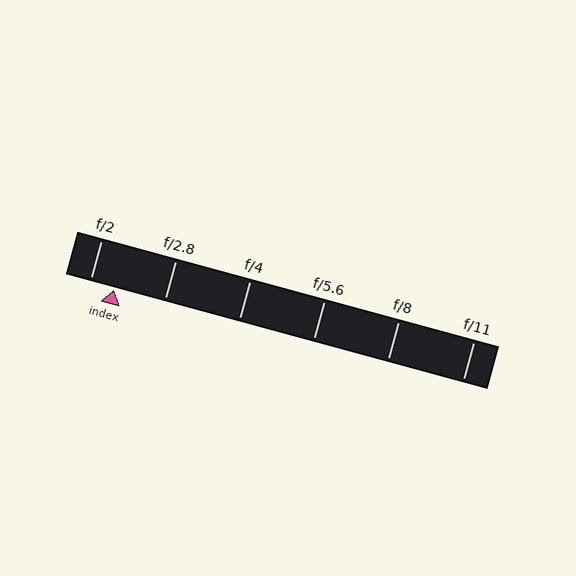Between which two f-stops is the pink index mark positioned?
The index mark is between f/2 and f/2.8.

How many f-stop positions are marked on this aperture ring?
There are 6 f-stop positions marked.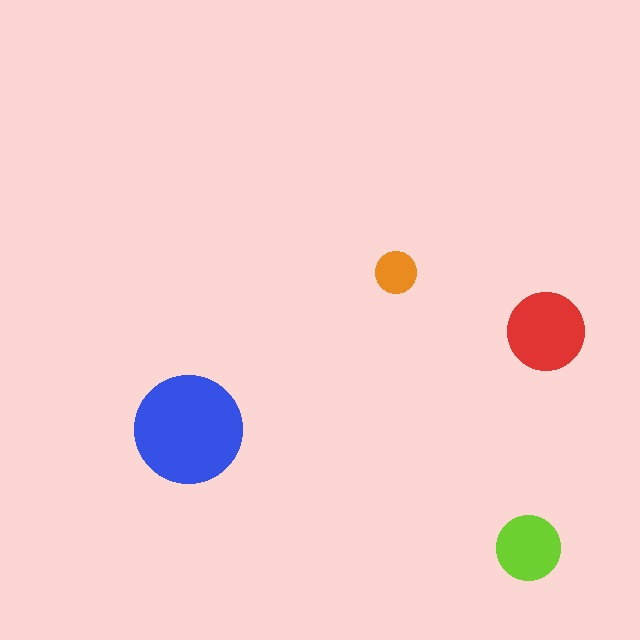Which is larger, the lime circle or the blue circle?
The blue one.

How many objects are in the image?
There are 4 objects in the image.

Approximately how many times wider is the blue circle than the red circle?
About 1.5 times wider.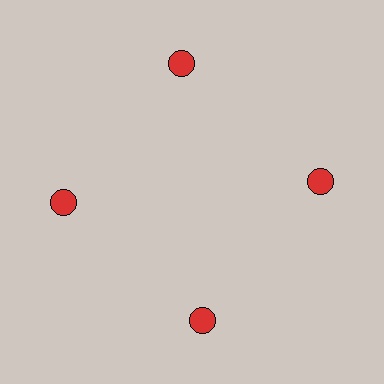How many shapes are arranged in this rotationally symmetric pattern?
There are 4 shapes, arranged in 4 groups of 1.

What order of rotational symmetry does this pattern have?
This pattern has 4-fold rotational symmetry.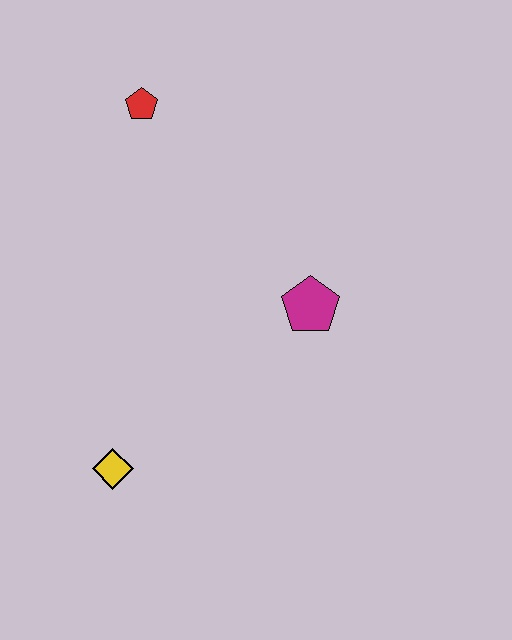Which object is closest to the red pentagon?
The magenta pentagon is closest to the red pentagon.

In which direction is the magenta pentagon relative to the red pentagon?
The magenta pentagon is below the red pentagon.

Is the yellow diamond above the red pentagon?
No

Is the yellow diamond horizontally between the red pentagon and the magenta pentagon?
No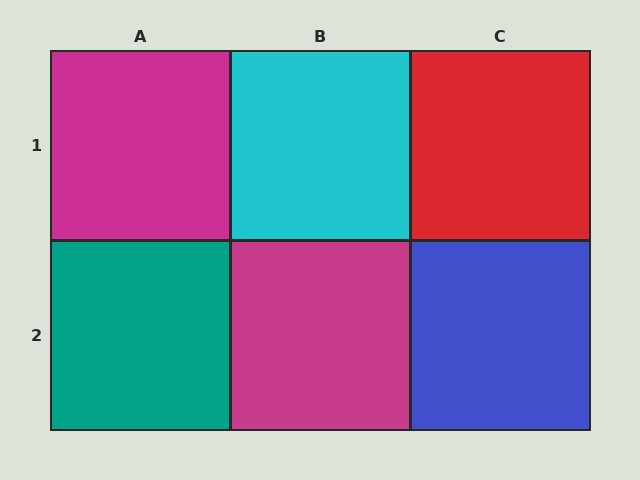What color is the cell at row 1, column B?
Cyan.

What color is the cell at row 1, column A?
Magenta.